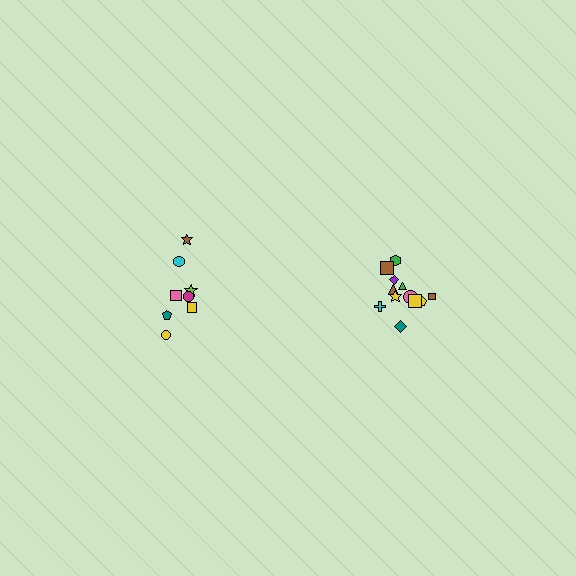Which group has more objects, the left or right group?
The right group.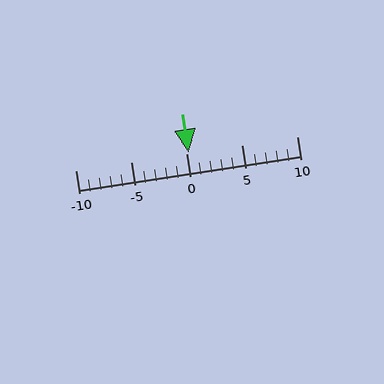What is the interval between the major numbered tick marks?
The major tick marks are spaced 5 units apart.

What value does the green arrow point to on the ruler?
The green arrow points to approximately 0.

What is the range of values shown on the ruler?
The ruler shows values from -10 to 10.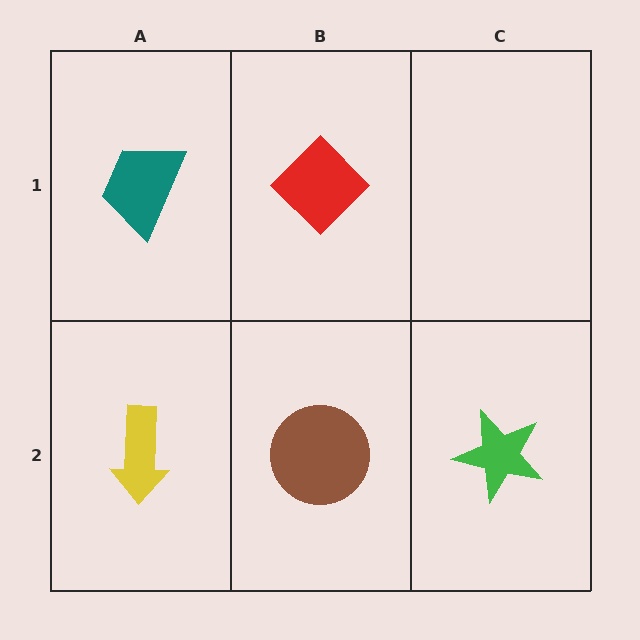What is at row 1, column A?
A teal trapezoid.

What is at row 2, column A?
A yellow arrow.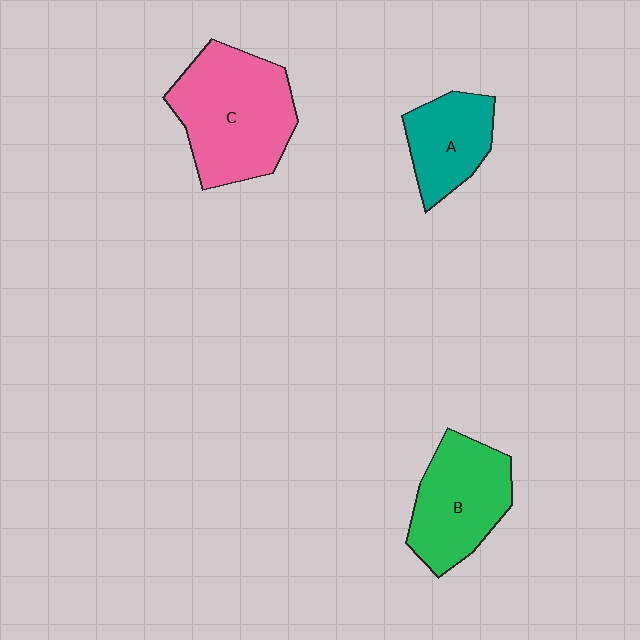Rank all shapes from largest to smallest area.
From largest to smallest: C (pink), B (green), A (teal).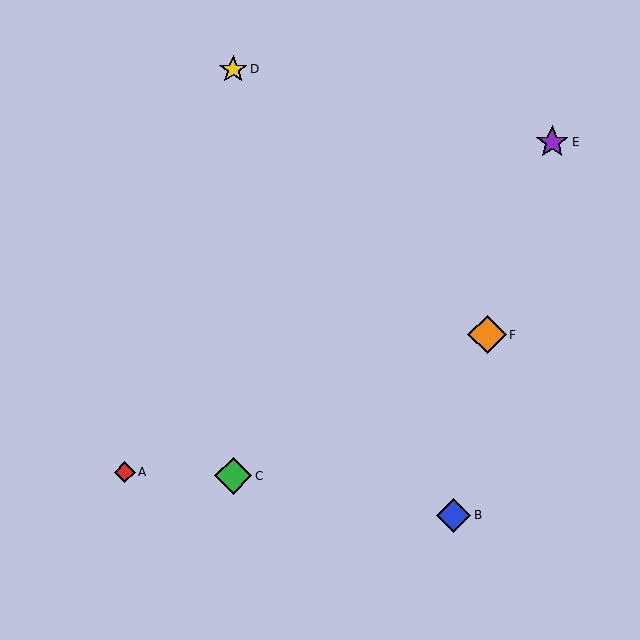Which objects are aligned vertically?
Objects C, D are aligned vertically.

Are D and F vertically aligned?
No, D is at x≈233 and F is at x≈487.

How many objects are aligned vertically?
2 objects (C, D) are aligned vertically.